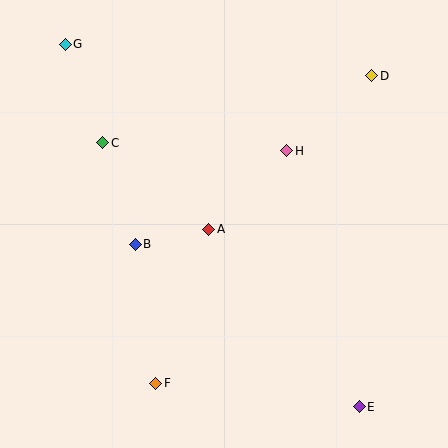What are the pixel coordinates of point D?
Point D is at (372, 76).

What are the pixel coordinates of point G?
Point G is at (65, 44).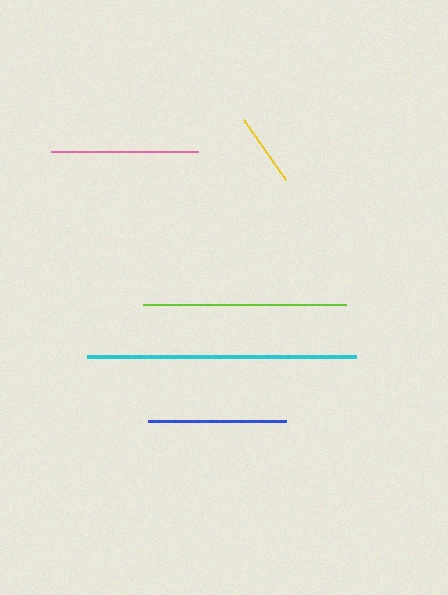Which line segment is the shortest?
The yellow line is the shortest at approximately 73 pixels.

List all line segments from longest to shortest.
From longest to shortest: cyan, lime, pink, blue, yellow.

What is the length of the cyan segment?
The cyan segment is approximately 269 pixels long.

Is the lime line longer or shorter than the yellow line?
The lime line is longer than the yellow line.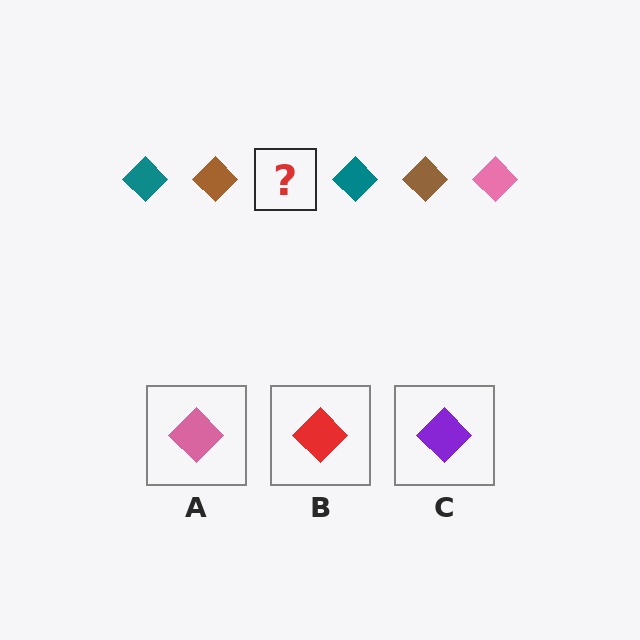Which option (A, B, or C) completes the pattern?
A.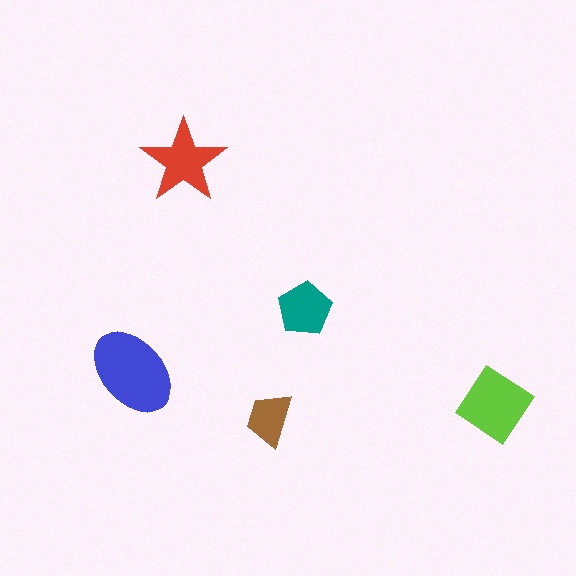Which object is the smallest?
The brown trapezoid.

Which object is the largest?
The blue ellipse.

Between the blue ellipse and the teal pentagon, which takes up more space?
The blue ellipse.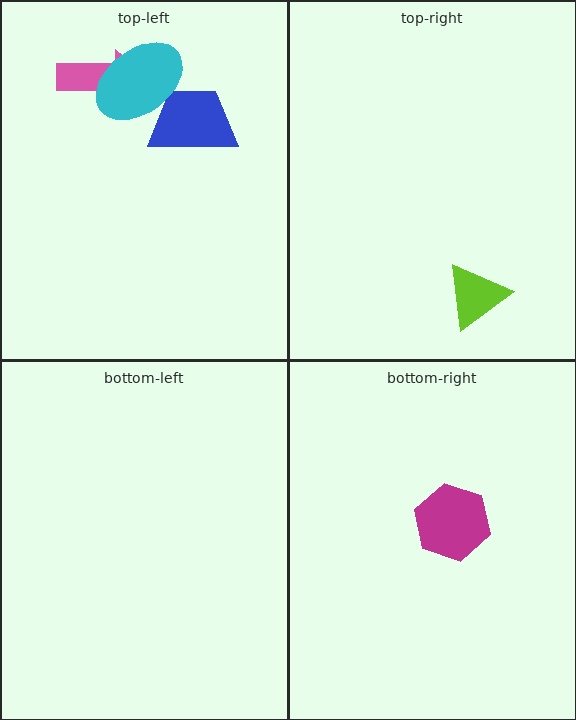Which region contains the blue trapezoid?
The top-left region.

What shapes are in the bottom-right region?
The magenta hexagon.